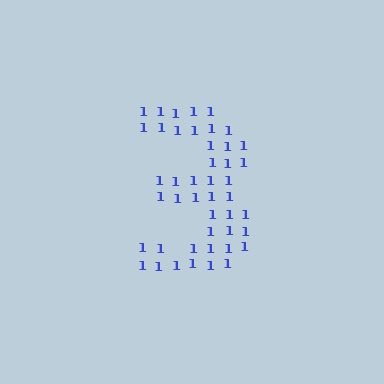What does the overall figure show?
The overall figure shows the digit 3.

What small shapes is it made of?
It is made of small digit 1's.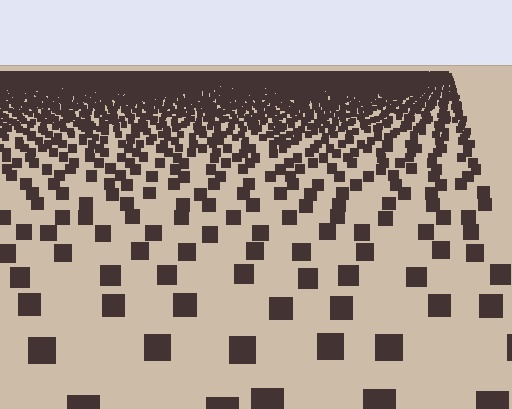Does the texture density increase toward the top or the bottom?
Density increases toward the top.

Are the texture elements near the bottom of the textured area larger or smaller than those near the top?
Larger. Near the bottom, elements are closer to the viewer and appear at a bigger on-screen size.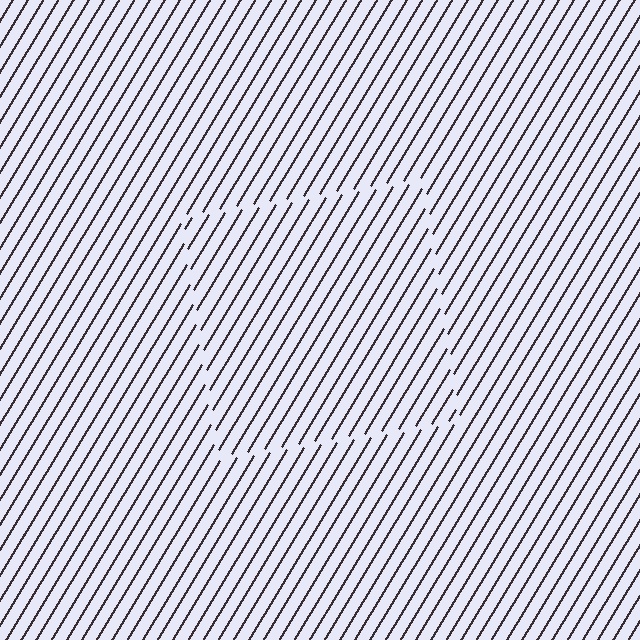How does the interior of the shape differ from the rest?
The interior of the shape contains the same grating, shifted by half a period — the contour is defined by the phase discontinuity where line-ends from the inner and outer gratings abut.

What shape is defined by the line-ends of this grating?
An illusory square. The interior of the shape contains the same grating, shifted by half a period — the contour is defined by the phase discontinuity where line-ends from the inner and outer gratings abut.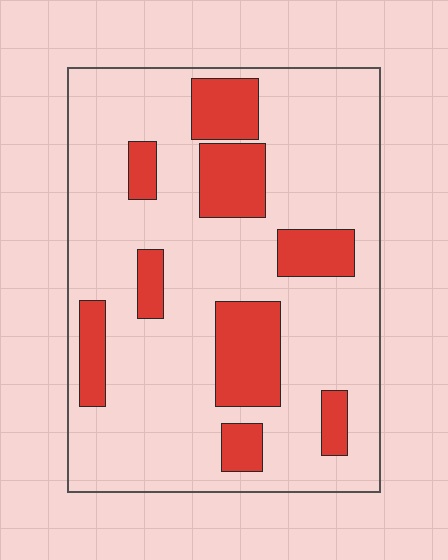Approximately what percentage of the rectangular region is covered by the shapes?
Approximately 25%.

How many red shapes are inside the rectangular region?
9.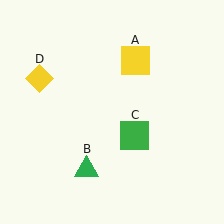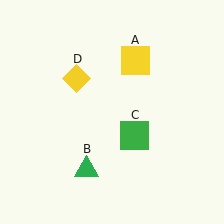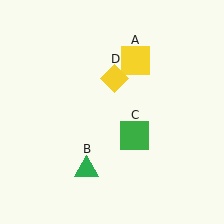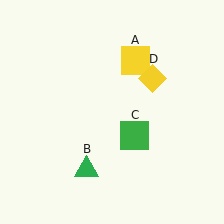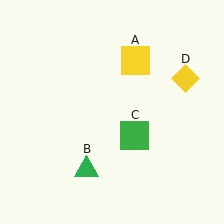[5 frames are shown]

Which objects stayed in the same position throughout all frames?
Yellow square (object A) and green triangle (object B) and green square (object C) remained stationary.